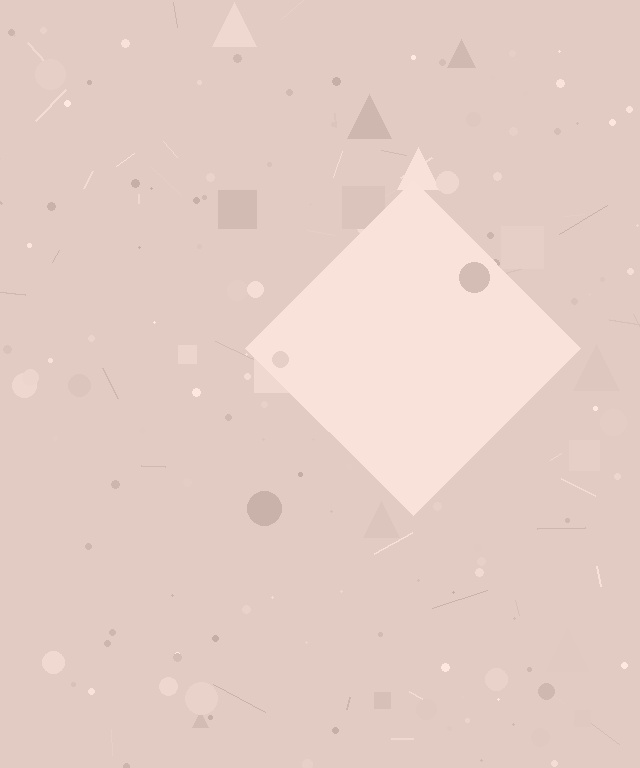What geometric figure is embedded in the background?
A diamond is embedded in the background.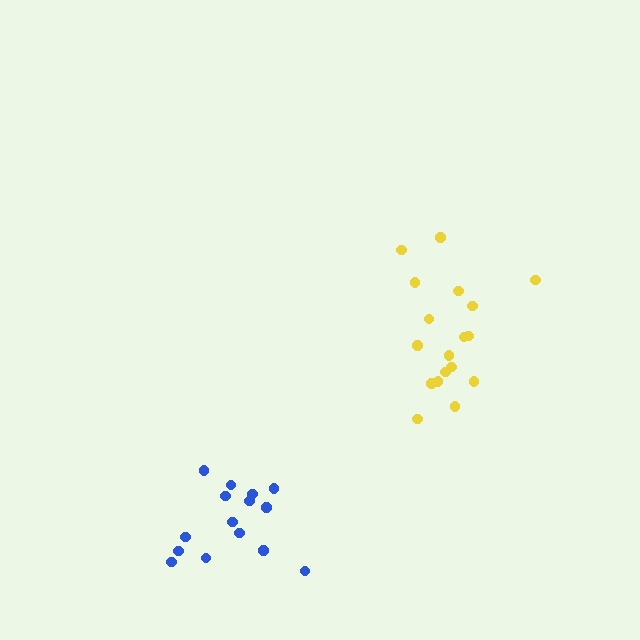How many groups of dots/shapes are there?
There are 2 groups.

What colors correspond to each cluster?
The clusters are colored: yellow, blue.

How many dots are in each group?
Group 1: 18 dots, Group 2: 15 dots (33 total).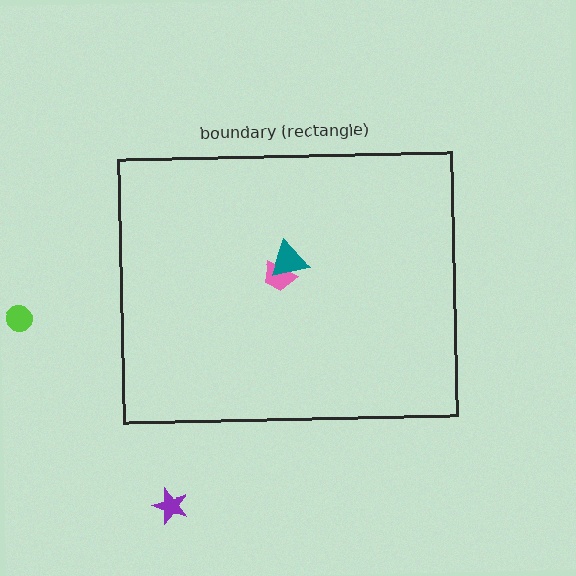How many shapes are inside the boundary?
2 inside, 2 outside.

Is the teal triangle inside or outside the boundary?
Inside.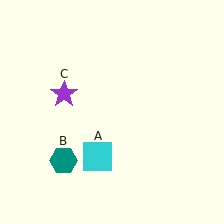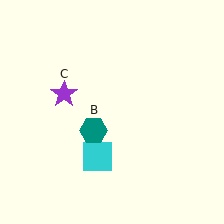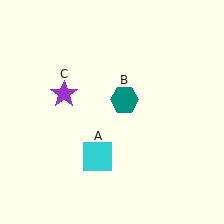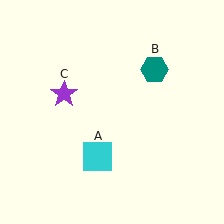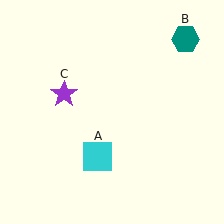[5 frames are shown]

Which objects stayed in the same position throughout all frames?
Cyan square (object A) and purple star (object C) remained stationary.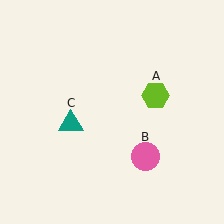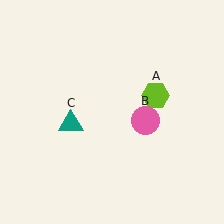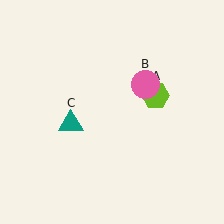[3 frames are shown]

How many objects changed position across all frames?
1 object changed position: pink circle (object B).